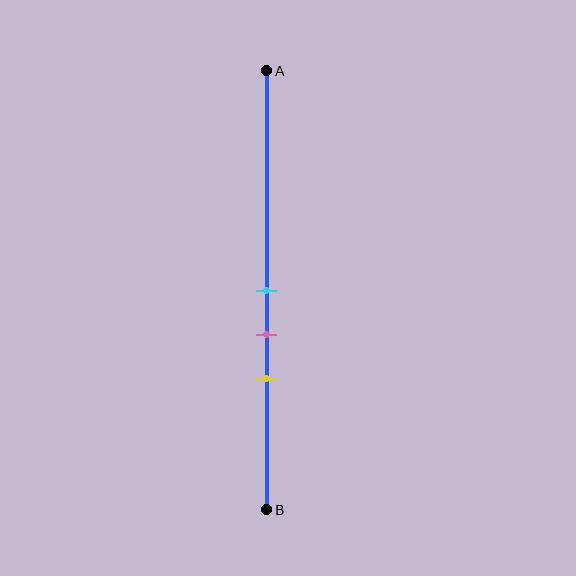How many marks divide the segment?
There are 3 marks dividing the segment.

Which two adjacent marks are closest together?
The cyan and pink marks are the closest adjacent pair.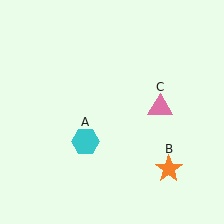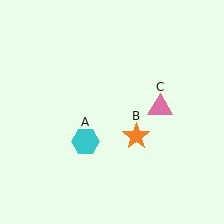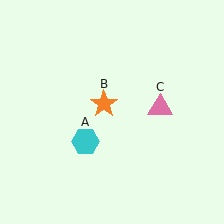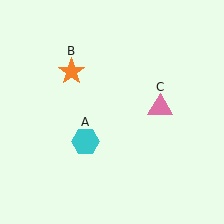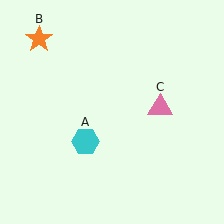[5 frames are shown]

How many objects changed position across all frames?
1 object changed position: orange star (object B).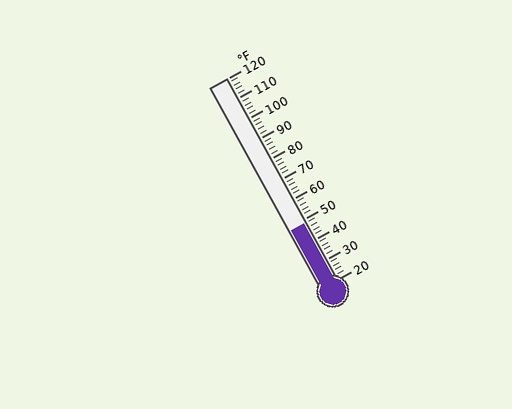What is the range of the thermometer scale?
The thermometer scale ranges from 20°F to 120°F.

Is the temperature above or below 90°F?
The temperature is below 90°F.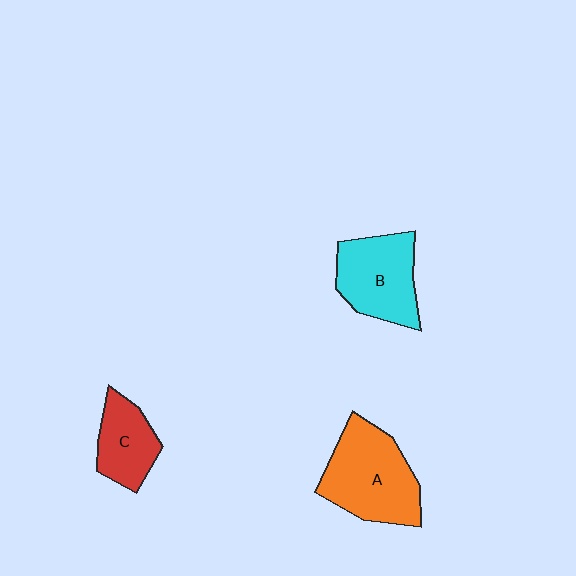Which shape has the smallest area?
Shape C (red).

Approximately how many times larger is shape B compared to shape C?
Approximately 1.4 times.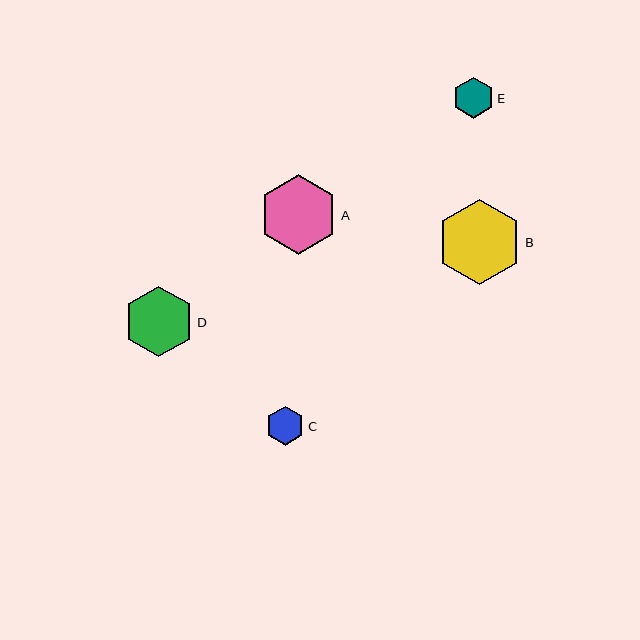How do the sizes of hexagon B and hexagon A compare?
Hexagon B and hexagon A are approximately the same size.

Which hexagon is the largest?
Hexagon B is the largest with a size of approximately 85 pixels.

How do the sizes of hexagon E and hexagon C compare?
Hexagon E and hexagon C are approximately the same size.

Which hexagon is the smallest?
Hexagon C is the smallest with a size of approximately 39 pixels.